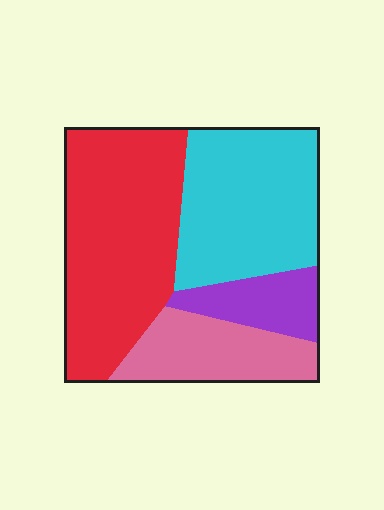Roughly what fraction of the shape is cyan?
Cyan takes up about one third (1/3) of the shape.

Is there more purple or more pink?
Pink.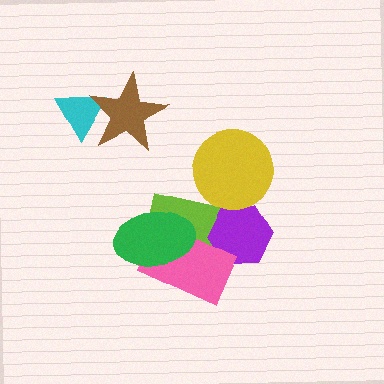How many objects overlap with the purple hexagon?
3 objects overlap with the purple hexagon.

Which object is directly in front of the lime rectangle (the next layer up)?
The purple hexagon is directly in front of the lime rectangle.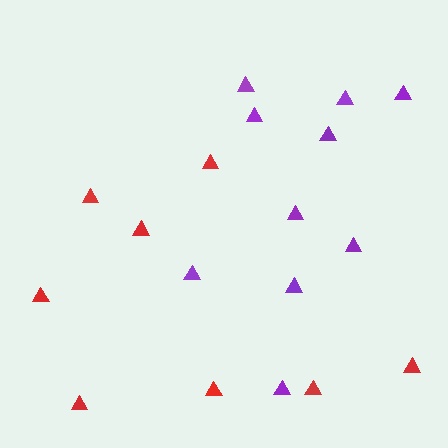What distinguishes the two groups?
There are 2 groups: one group of red triangles (8) and one group of purple triangles (10).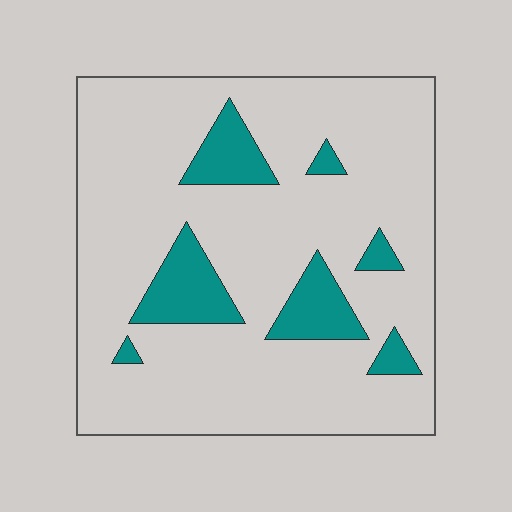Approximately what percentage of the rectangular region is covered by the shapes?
Approximately 15%.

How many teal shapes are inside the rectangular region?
7.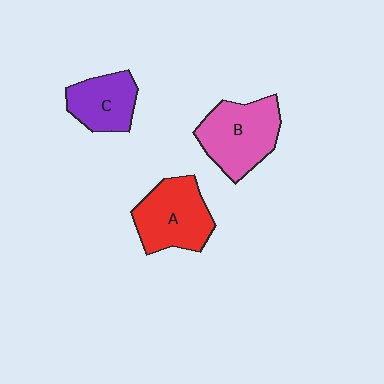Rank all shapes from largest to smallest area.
From largest to smallest: B (pink), A (red), C (purple).